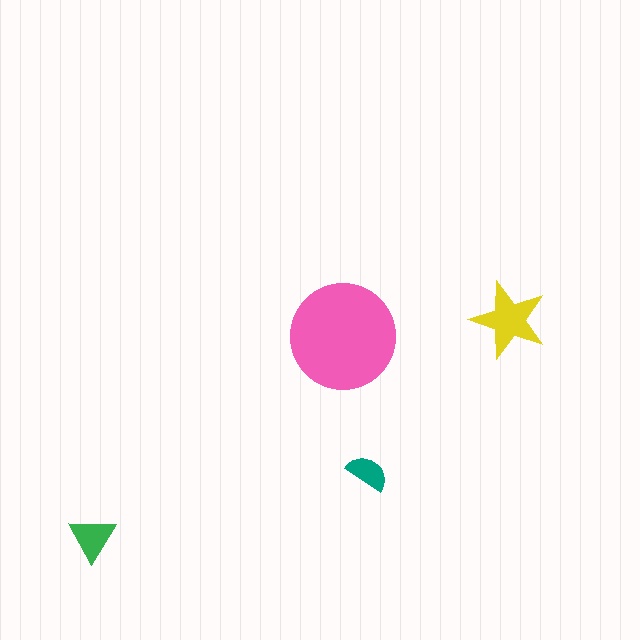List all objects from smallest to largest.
The teal semicircle, the green triangle, the yellow star, the pink circle.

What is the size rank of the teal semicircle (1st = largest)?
4th.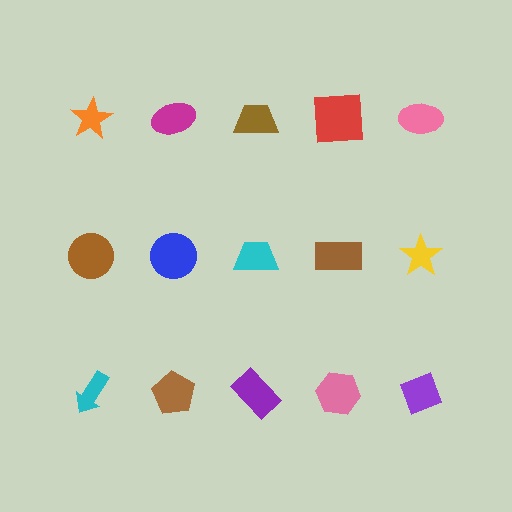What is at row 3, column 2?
A brown pentagon.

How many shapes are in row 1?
5 shapes.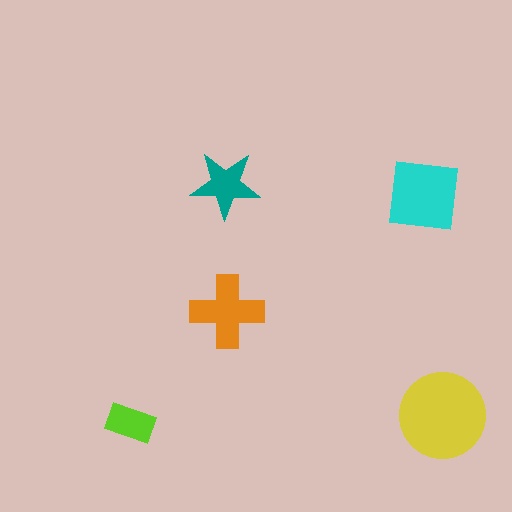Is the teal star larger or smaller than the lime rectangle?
Larger.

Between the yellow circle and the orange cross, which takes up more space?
The yellow circle.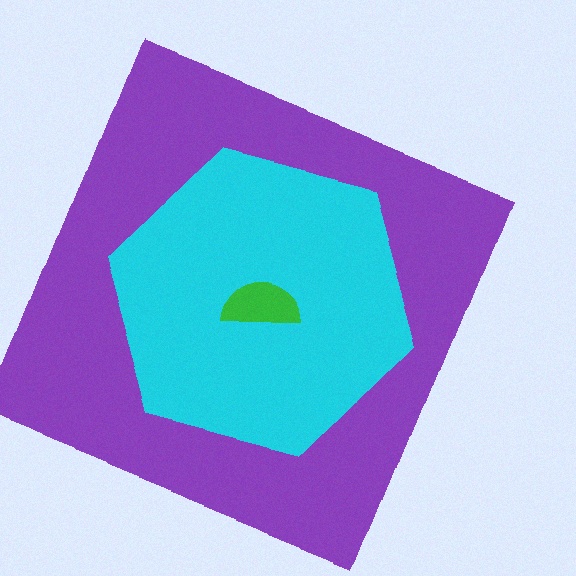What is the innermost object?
The green semicircle.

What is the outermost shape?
The purple square.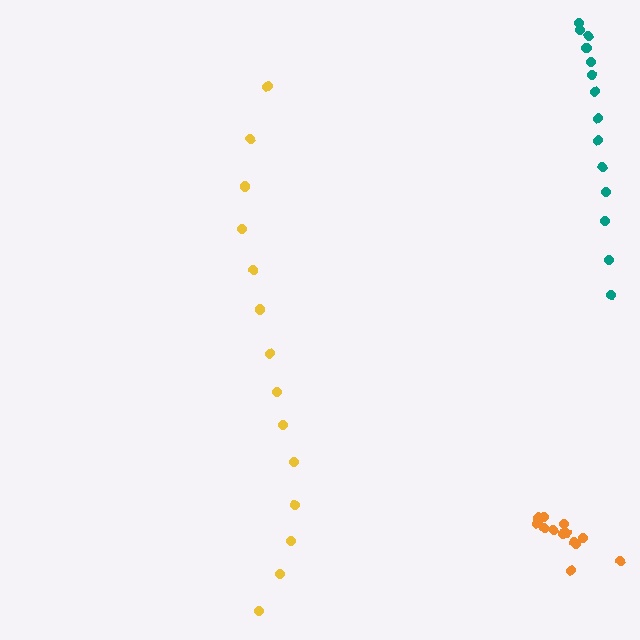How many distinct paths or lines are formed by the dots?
There are 3 distinct paths.